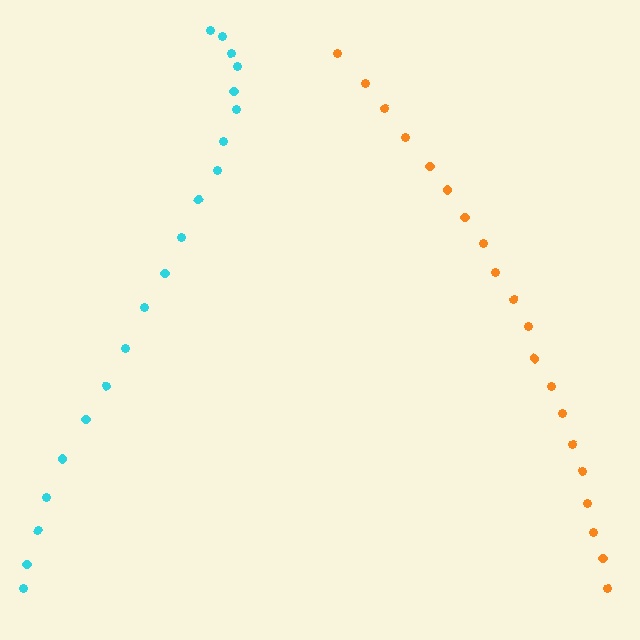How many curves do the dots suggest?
There are 2 distinct paths.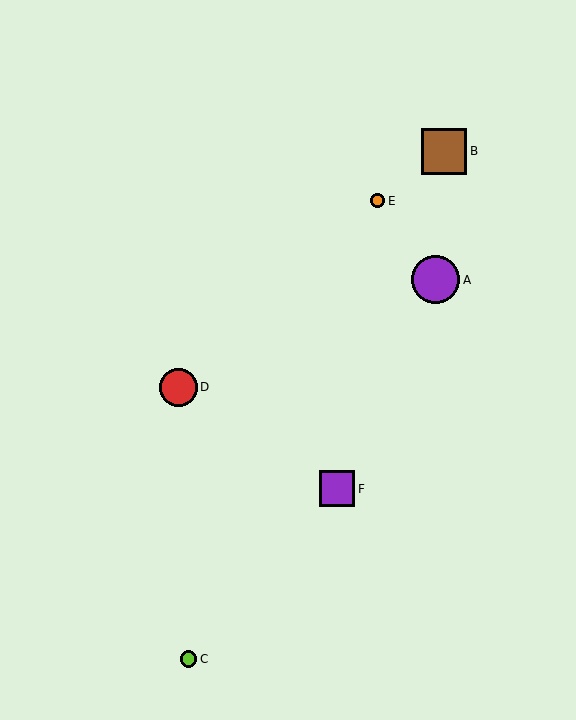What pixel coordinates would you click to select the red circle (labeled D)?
Click at (178, 387) to select the red circle D.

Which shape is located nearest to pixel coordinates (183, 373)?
The red circle (labeled D) at (178, 387) is nearest to that location.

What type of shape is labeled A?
Shape A is a purple circle.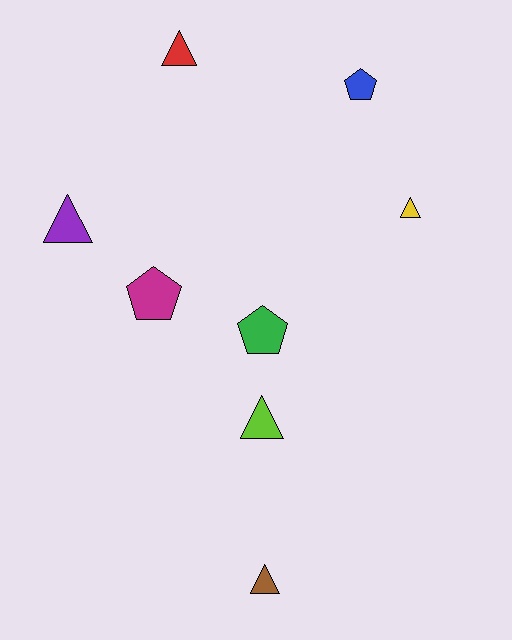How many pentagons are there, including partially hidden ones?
There are 3 pentagons.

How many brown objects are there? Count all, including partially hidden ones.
There is 1 brown object.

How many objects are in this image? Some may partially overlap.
There are 8 objects.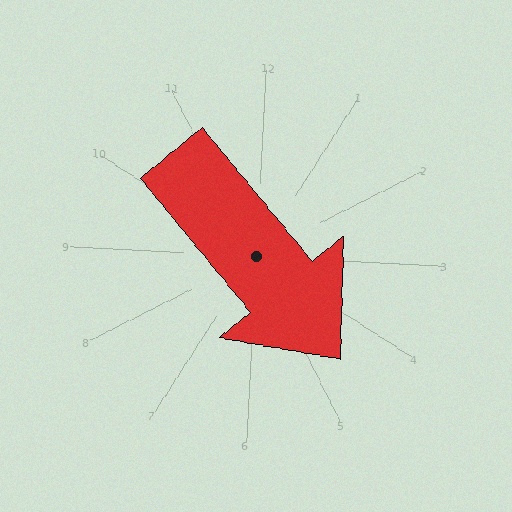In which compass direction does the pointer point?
Southeast.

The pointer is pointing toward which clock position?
Roughly 5 o'clock.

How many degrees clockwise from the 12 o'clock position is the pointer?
Approximately 138 degrees.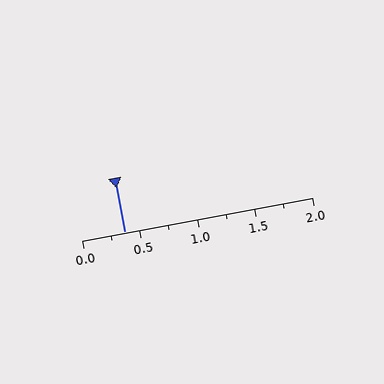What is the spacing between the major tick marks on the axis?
The major ticks are spaced 0.5 apart.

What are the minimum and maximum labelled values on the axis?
The axis runs from 0.0 to 2.0.